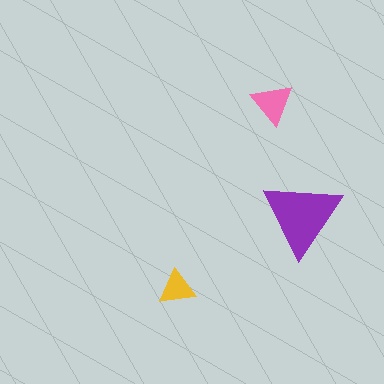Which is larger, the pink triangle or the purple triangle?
The purple one.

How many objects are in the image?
There are 3 objects in the image.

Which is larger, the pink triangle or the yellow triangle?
The pink one.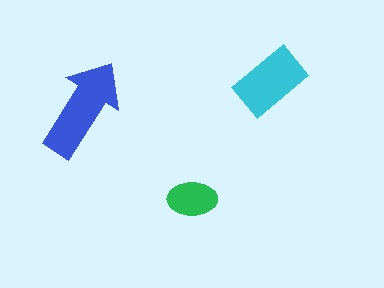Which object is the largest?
The blue arrow.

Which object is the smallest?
The green ellipse.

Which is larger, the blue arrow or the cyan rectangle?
The blue arrow.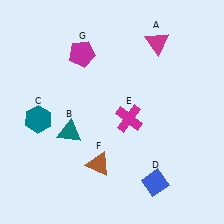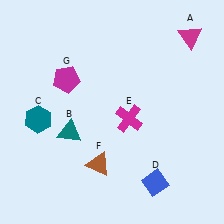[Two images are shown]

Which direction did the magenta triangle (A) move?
The magenta triangle (A) moved right.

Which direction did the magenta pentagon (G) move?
The magenta pentagon (G) moved down.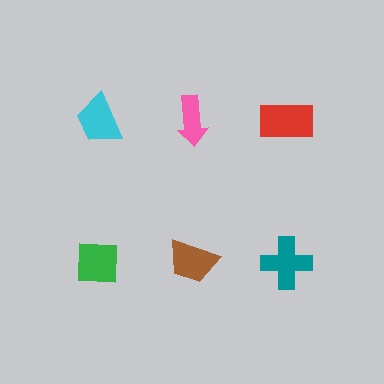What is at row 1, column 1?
A cyan trapezoid.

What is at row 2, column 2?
A brown trapezoid.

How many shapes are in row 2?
3 shapes.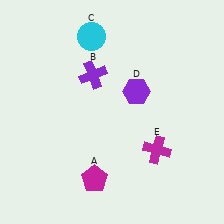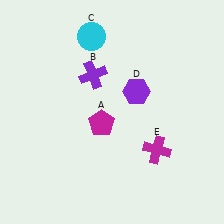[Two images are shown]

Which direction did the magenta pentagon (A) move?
The magenta pentagon (A) moved up.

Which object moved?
The magenta pentagon (A) moved up.